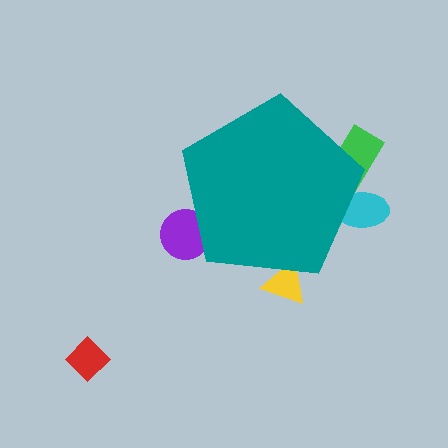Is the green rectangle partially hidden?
Yes, the green rectangle is partially hidden behind the teal pentagon.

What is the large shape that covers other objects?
A teal pentagon.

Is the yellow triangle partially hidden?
Yes, the yellow triangle is partially hidden behind the teal pentagon.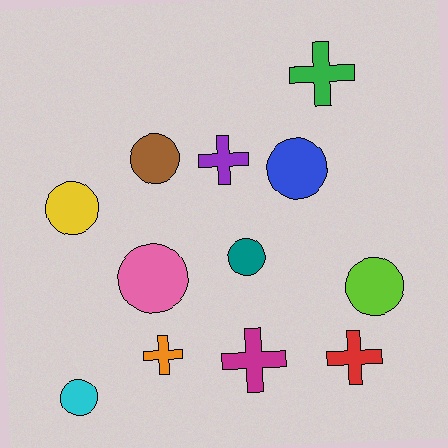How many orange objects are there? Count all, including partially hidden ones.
There is 1 orange object.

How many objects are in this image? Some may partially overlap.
There are 12 objects.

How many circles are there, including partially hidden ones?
There are 7 circles.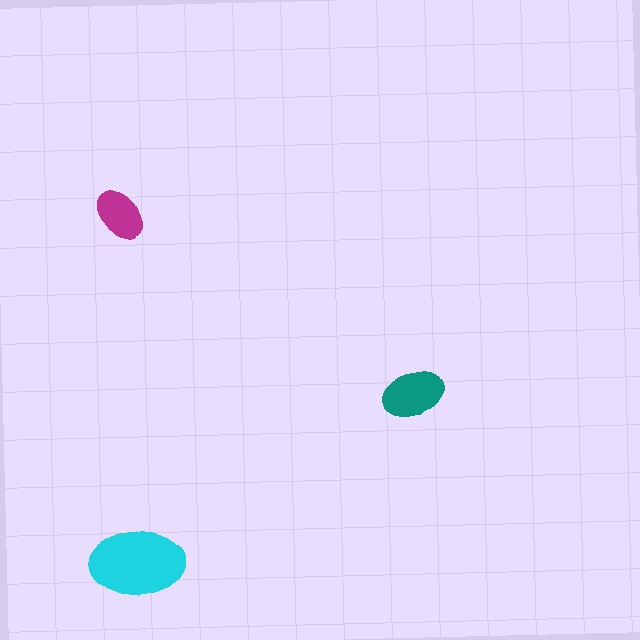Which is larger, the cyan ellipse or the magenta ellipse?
The cyan one.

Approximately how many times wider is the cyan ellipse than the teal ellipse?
About 1.5 times wider.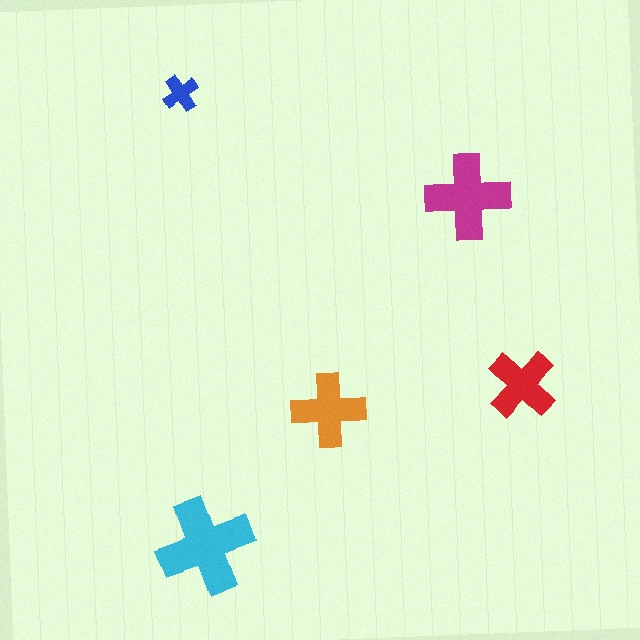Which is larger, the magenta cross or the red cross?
The magenta one.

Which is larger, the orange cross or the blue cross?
The orange one.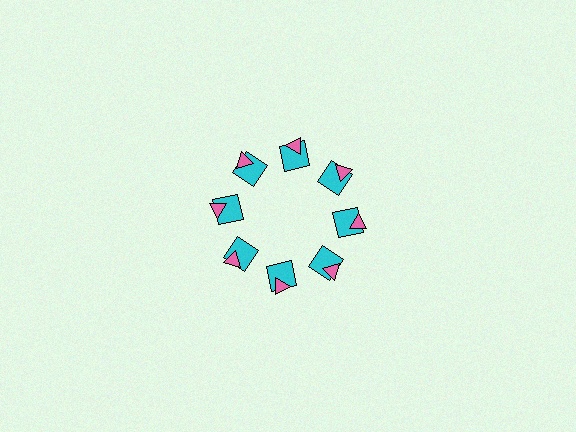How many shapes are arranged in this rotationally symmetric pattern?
There are 16 shapes, arranged in 8 groups of 2.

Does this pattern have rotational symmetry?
Yes, this pattern has 8-fold rotational symmetry. It looks the same after rotating 45 degrees around the center.